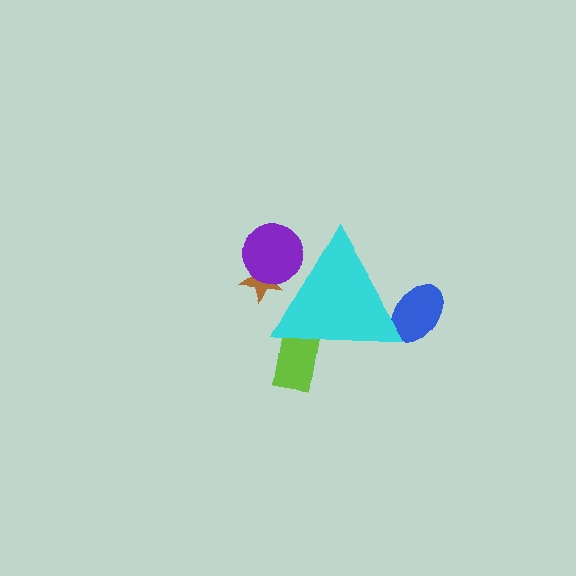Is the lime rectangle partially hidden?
Yes, the lime rectangle is partially hidden behind the cyan triangle.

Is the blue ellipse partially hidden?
Yes, the blue ellipse is partially hidden behind the cyan triangle.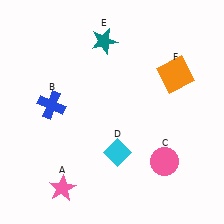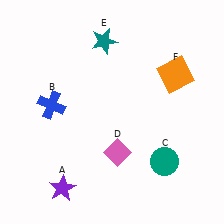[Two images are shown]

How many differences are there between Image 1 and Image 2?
There are 3 differences between the two images.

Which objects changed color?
A changed from pink to purple. C changed from pink to teal. D changed from cyan to pink.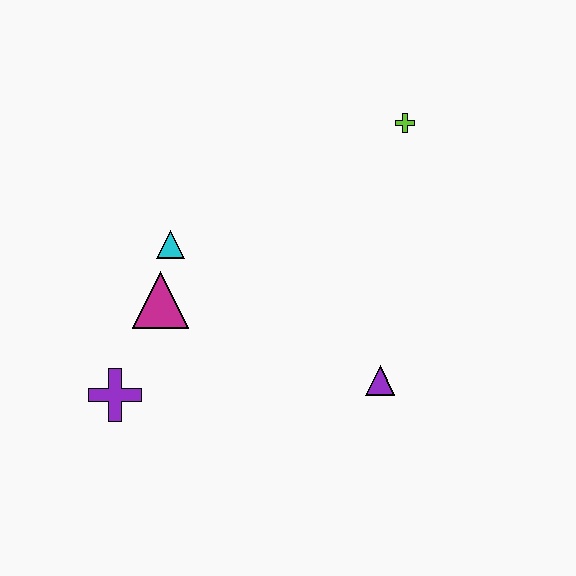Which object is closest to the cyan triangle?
The magenta triangle is closest to the cyan triangle.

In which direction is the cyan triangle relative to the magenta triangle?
The cyan triangle is above the magenta triangle.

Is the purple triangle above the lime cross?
No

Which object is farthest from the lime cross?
The purple cross is farthest from the lime cross.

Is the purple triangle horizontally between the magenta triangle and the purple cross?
No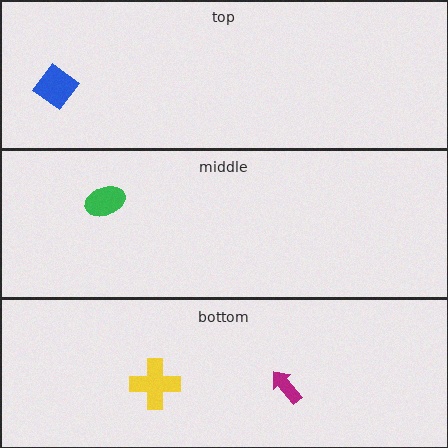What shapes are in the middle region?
The green ellipse.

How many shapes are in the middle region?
1.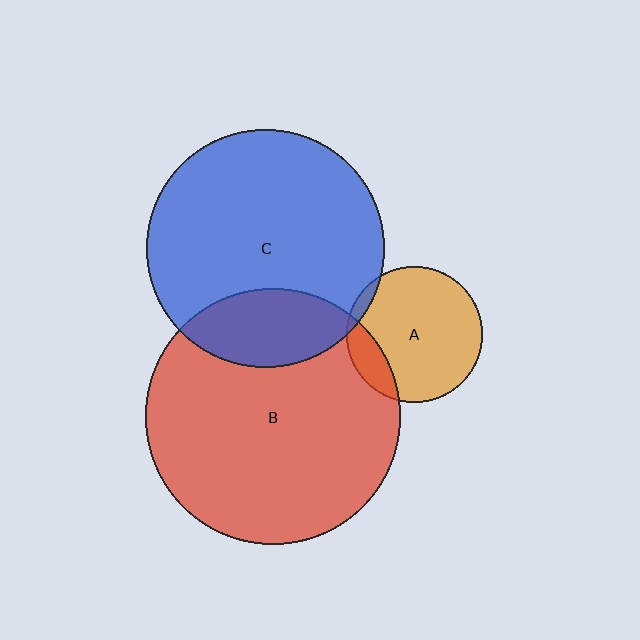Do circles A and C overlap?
Yes.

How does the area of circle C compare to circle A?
Approximately 3.1 times.